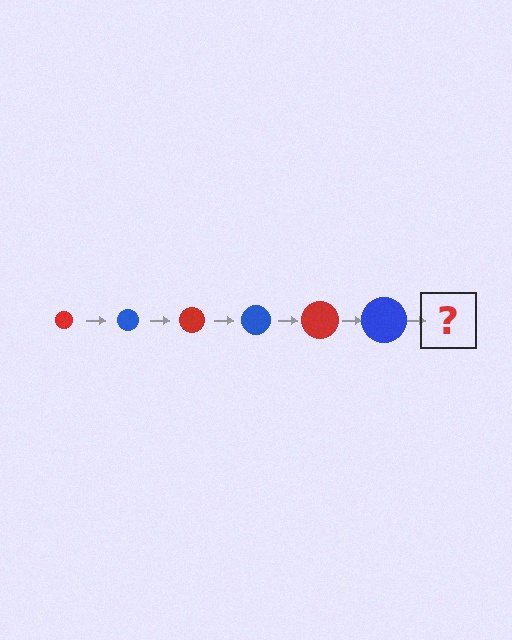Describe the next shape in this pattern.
It should be a red circle, larger than the previous one.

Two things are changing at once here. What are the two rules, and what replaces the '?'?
The two rules are that the circle grows larger each step and the color cycles through red and blue. The '?' should be a red circle, larger than the previous one.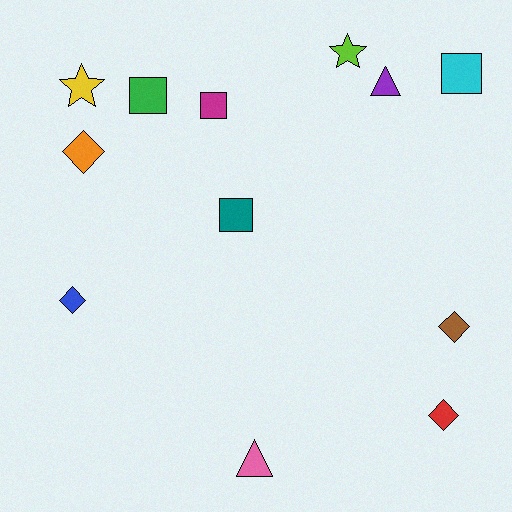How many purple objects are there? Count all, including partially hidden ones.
There is 1 purple object.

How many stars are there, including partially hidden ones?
There are 2 stars.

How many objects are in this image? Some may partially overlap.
There are 12 objects.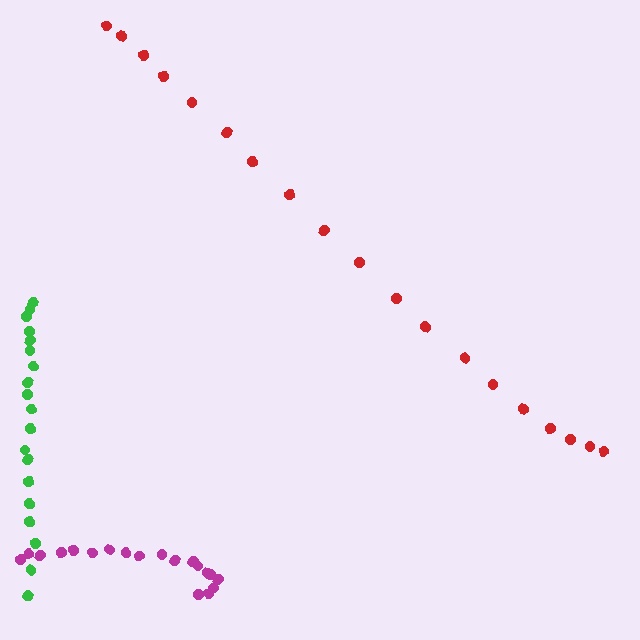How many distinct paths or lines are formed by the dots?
There are 3 distinct paths.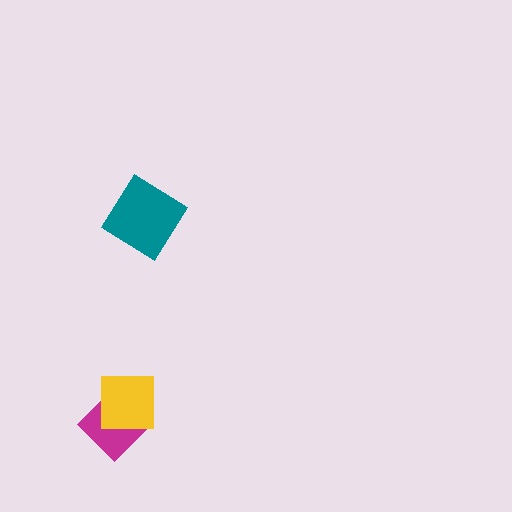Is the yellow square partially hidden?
No, no other shape covers it.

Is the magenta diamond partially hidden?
Yes, it is partially covered by another shape.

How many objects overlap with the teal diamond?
0 objects overlap with the teal diamond.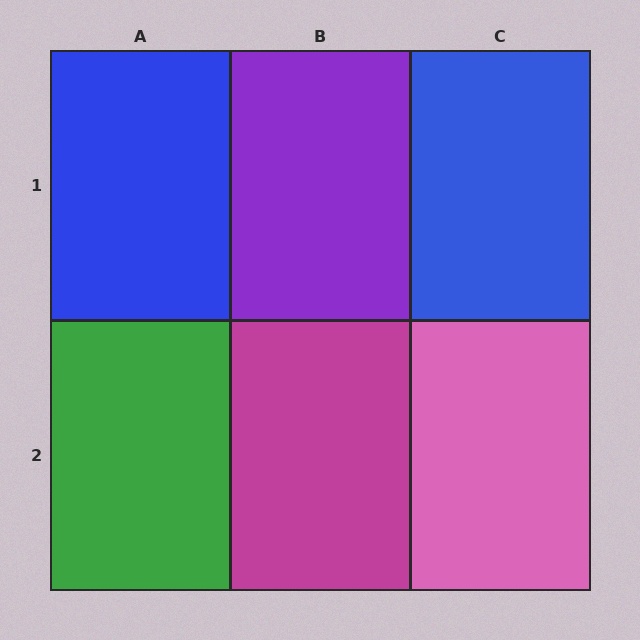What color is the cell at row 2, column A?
Green.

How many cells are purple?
1 cell is purple.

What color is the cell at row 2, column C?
Pink.